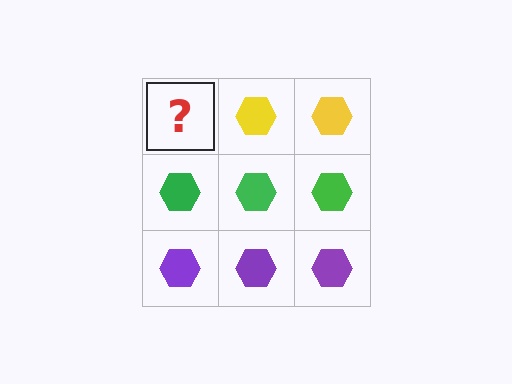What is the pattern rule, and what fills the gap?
The rule is that each row has a consistent color. The gap should be filled with a yellow hexagon.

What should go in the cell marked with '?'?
The missing cell should contain a yellow hexagon.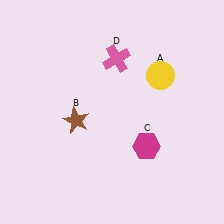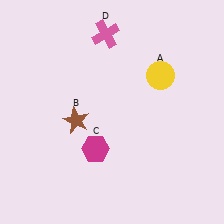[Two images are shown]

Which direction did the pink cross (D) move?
The pink cross (D) moved up.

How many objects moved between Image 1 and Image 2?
2 objects moved between the two images.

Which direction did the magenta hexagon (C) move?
The magenta hexagon (C) moved left.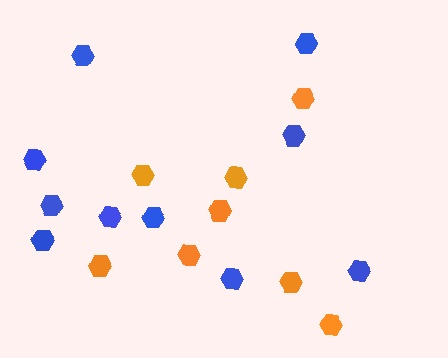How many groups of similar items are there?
There are 2 groups: one group of blue hexagons (10) and one group of orange hexagons (8).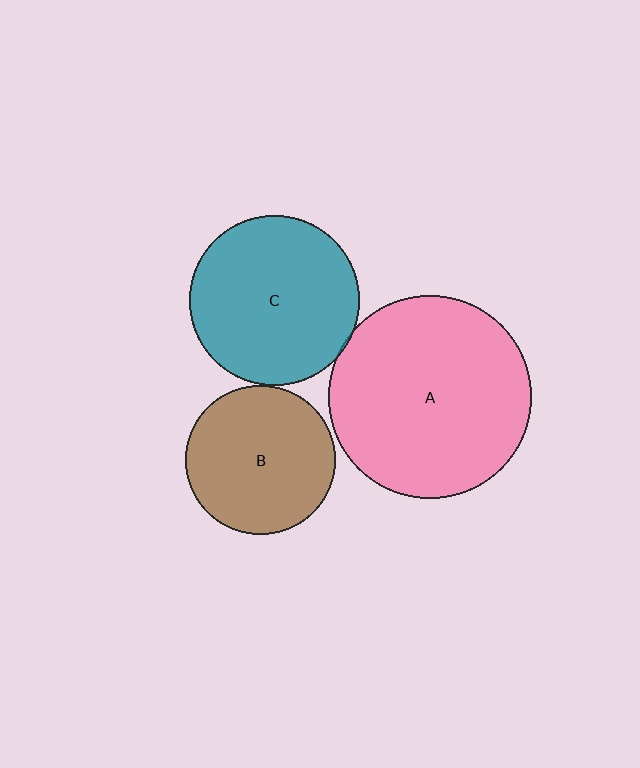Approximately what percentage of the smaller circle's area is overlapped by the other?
Approximately 5%.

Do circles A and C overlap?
Yes.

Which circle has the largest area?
Circle A (pink).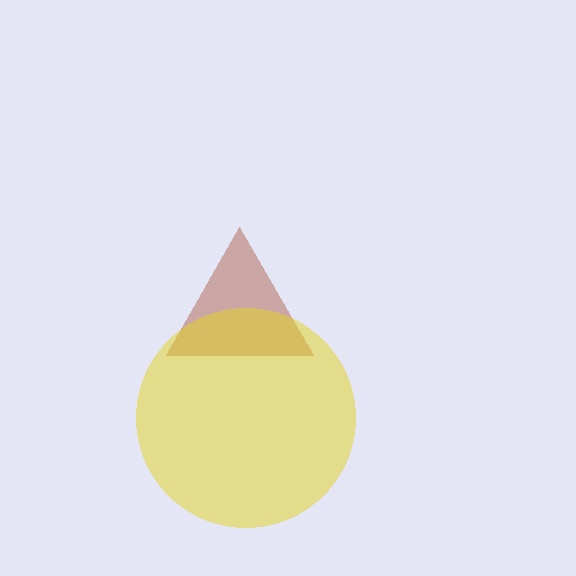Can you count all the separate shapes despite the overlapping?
Yes, there are 2 separate shapes.